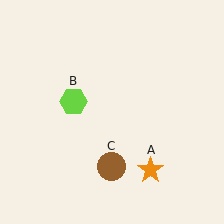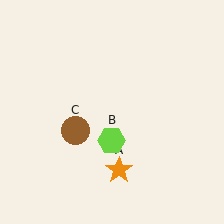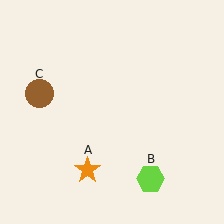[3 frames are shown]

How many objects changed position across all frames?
3 objects changed position: orange star (object A), lime hexagon (object B), brown circle (object C).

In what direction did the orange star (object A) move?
The orange star (object A) moved left.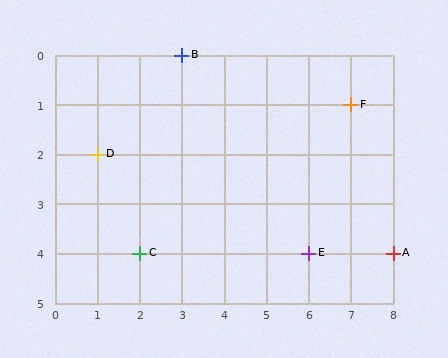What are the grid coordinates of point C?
Point C is at grid coordinates (2, 4).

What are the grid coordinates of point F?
Point F is at grid coordinates (7, 1).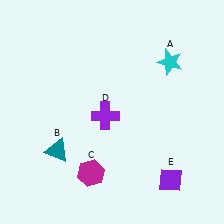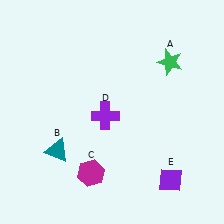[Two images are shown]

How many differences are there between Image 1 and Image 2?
There is 1 difference between the two images.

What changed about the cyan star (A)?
In Image 1, A is cyan. In Image 2, it changed to green.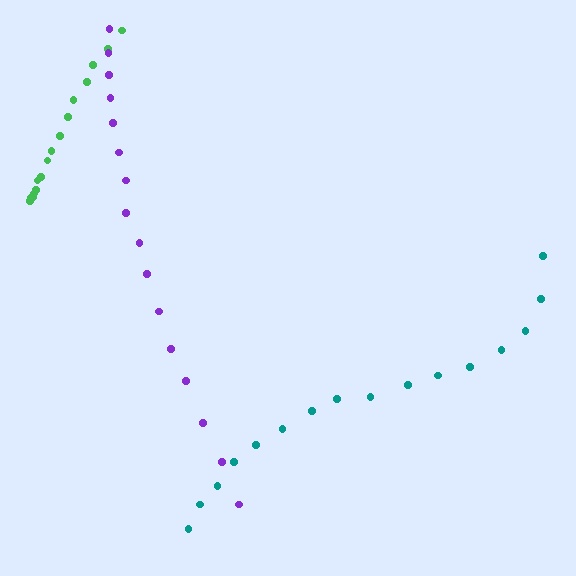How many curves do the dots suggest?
There are 3 distinct paths.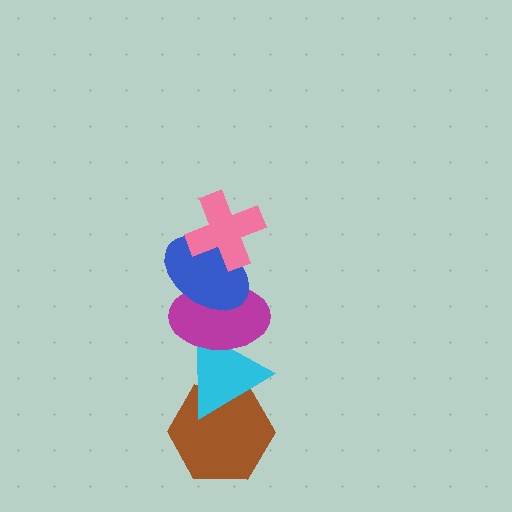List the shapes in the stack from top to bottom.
From top to bottom: the pink cross, the blue ellipse, the magenta ellipse, the cyan triangle, the brown hexagon.